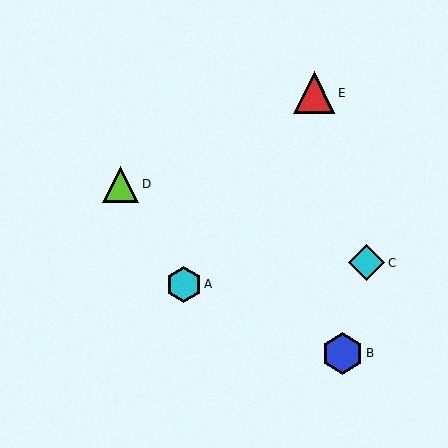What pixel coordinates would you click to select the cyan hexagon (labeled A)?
Click at (184, 284) to select the cyan hexagon A.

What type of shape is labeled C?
Shape C is a cyan diamond.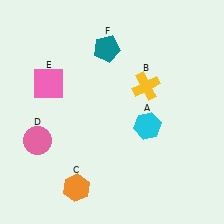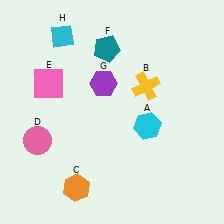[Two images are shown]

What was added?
A purple hexagon (G), a cyan diamond (H) were added in Image 2.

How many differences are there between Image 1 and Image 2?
There are 2 differences between the two images.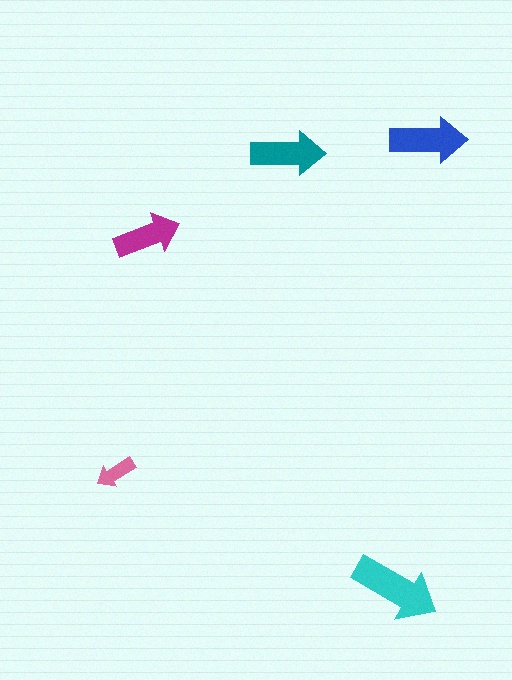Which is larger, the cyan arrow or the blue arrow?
The cyan one.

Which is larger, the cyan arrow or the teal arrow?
The cyan one.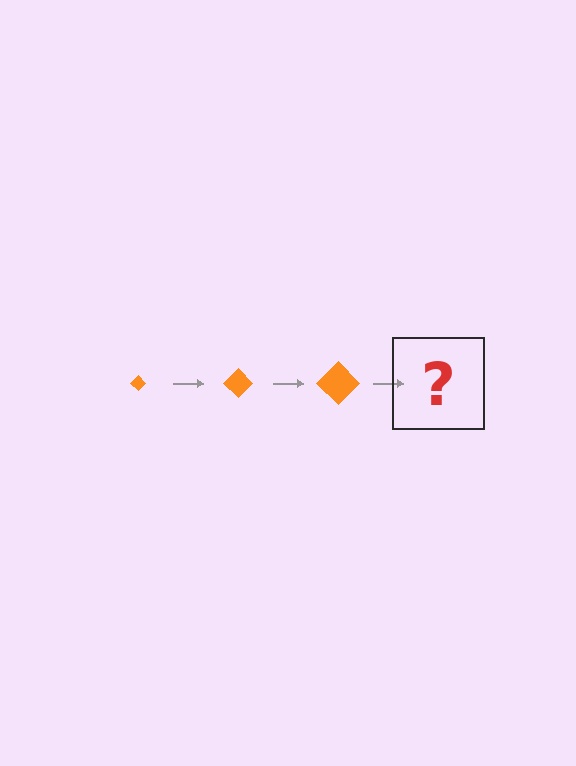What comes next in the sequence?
The next element should be an orange diamond, larger than the previous one.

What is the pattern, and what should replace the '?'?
The pattern is that the diamond gets progressively larger each step. The '?' should be an orange diamond, larger than the previous one.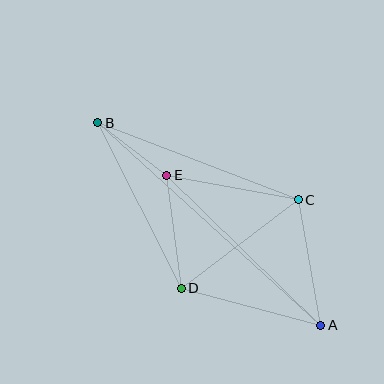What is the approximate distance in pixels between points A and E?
The distance between A and E is approximately 215 pixels.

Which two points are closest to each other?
Points B and E are closest to each other.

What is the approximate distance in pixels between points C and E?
The distance between C and E is approximately 134 pixels.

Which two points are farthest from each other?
Points A and B are farthest from each other.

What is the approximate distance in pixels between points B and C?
The distance between B and C is approximately 215 pixels.